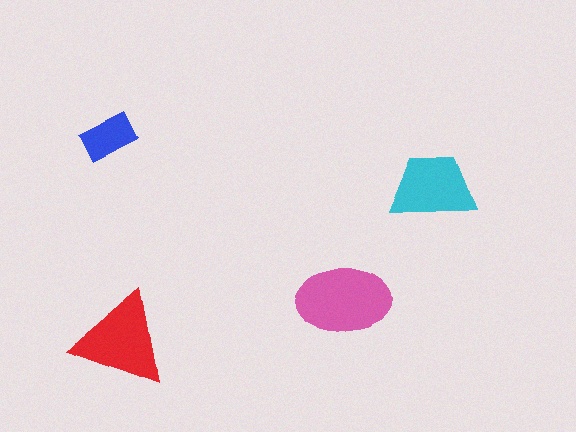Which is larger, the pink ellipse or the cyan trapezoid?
The pink ellipse.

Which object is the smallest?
The blue rectangle.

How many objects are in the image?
There are 4 objects in the image.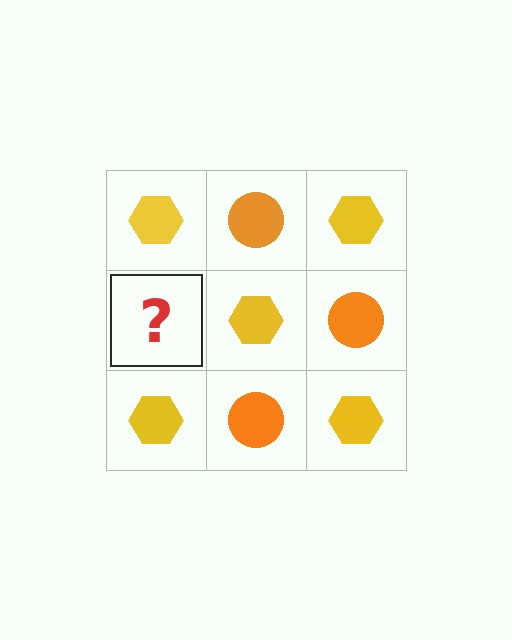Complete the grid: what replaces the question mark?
The question mark should be replaced with an orange circle.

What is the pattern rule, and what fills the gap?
The rule is that it alternates yellow hexagon and orange circle in a checkerboard pattern. The gap should be filled with an orange circle.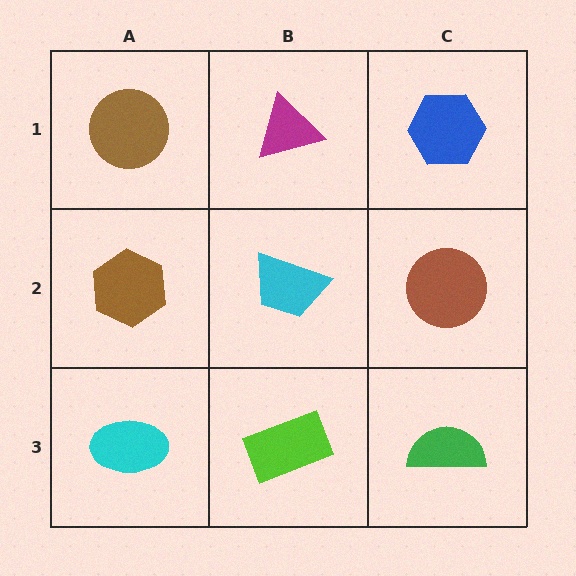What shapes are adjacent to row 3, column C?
A brown circle (row 2, column C), a lime rectangle (row 3, column B).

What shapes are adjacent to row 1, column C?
A brown circle (row 2, column C), a magenta triangle (row 1, column B).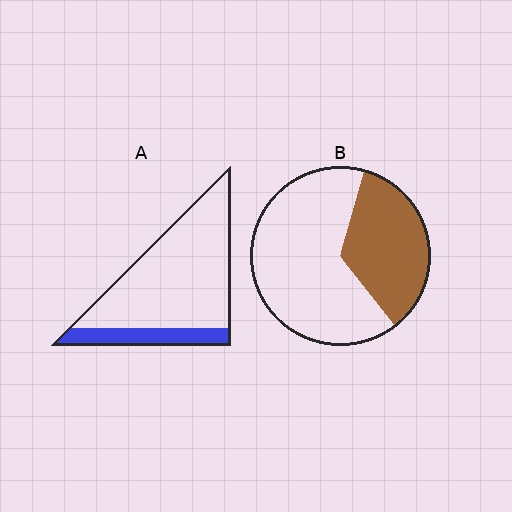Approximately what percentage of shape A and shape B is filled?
A is approximately 20% and B is approximately 35%.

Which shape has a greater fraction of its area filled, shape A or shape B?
Shape B.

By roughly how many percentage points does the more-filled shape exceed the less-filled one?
By roughly 15 percentage points (B over A).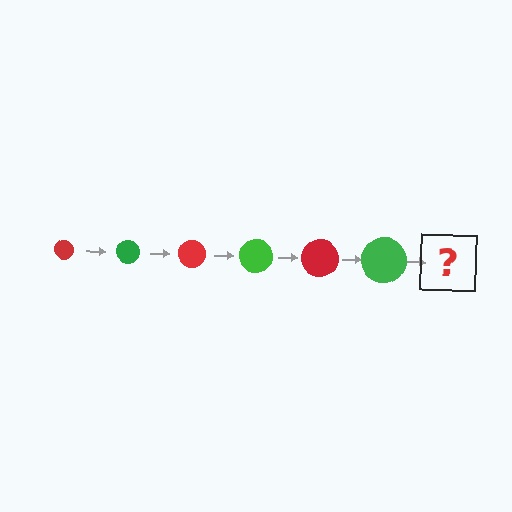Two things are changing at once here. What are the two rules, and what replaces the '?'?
The two rules are that the circle grows larger each step and the color cycles through red and green. The '?' should be a red circle, larger than the previous one.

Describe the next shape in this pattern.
It should be a red circle, larger than the previous one.